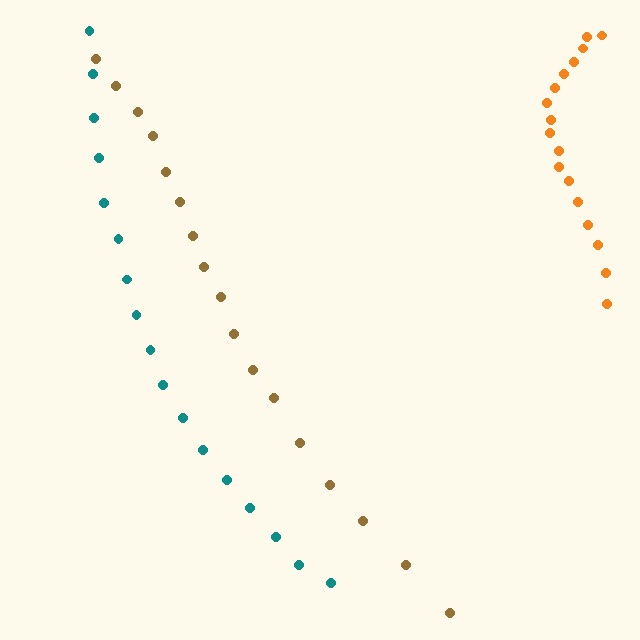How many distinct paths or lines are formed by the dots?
There are 3 distinct paths.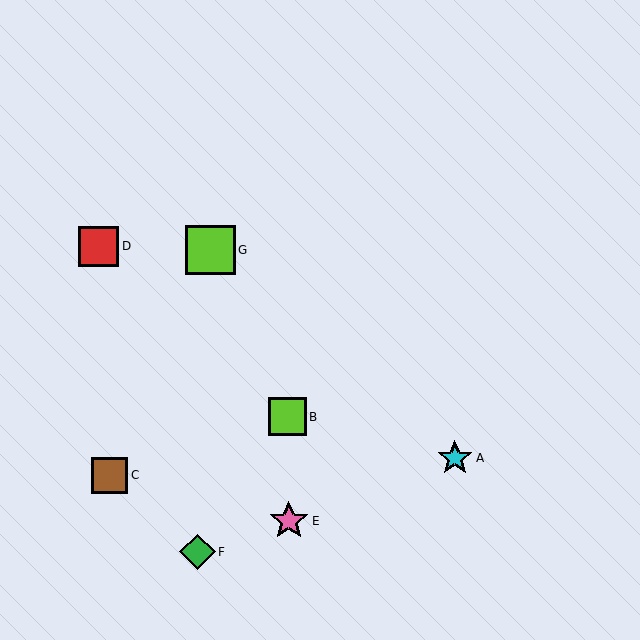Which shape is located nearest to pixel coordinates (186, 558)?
The green diamond (labeled F) at (197, 552) is nearest to that location.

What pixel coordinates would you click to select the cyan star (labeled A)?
Click at (455, 458) to select the cyan star A.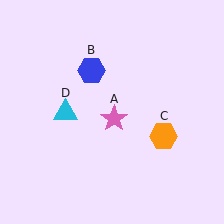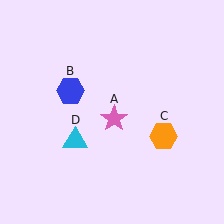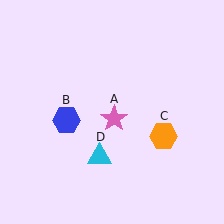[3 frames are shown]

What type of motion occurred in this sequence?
The blue hexagon (object B), cyan triangle (object D) rotated counterclockwise around the center of the scene.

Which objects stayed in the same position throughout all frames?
Pink star (object A) and orange hexagon (object C) remained stationary.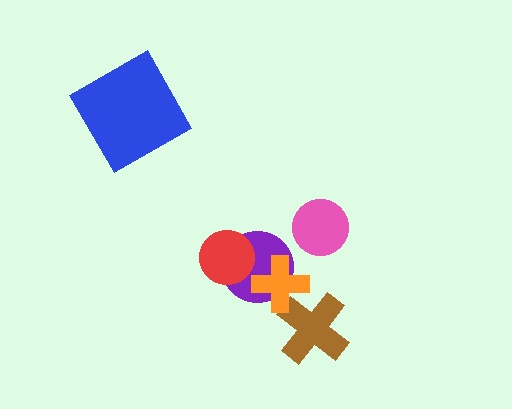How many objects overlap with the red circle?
1 object overlaps with the red circle.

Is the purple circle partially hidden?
Yes, it is partially covered by another shape.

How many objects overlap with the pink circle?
0 objects overlap with the pink circle.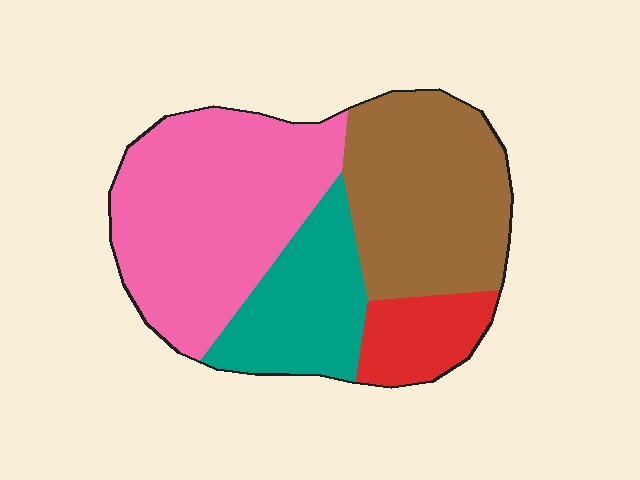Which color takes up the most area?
Pink, at roughly 40%.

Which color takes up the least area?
Red, at roughly 10%.